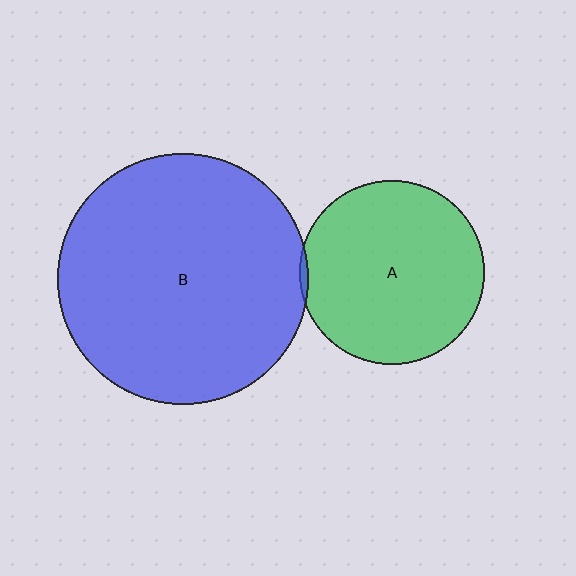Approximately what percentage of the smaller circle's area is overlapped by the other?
Approximately 5%.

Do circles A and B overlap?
Yes.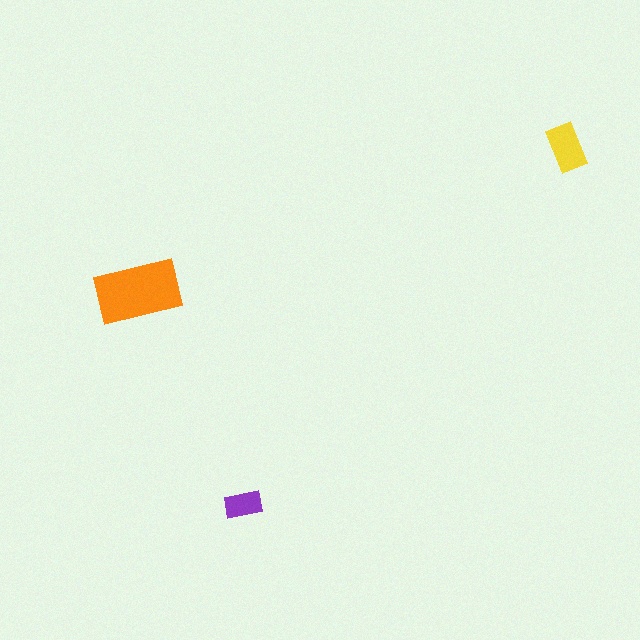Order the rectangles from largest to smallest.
the orange one, the yellow one, the purple one.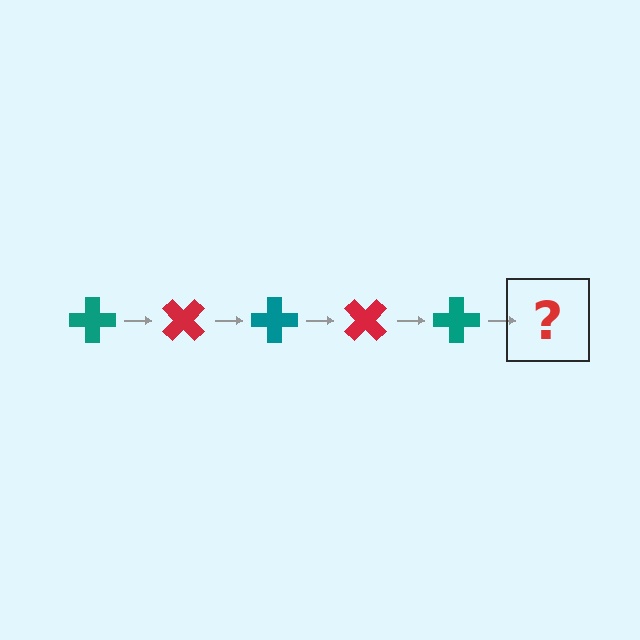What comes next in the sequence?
The next element should be a red cross, rotated 225 degrees from the start.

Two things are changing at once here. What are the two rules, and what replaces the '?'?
The two rules are that it rotates 45 degrees each step and the color cycles through teal and red. The '?' should be a red cross, rotated 225 degrees from the start.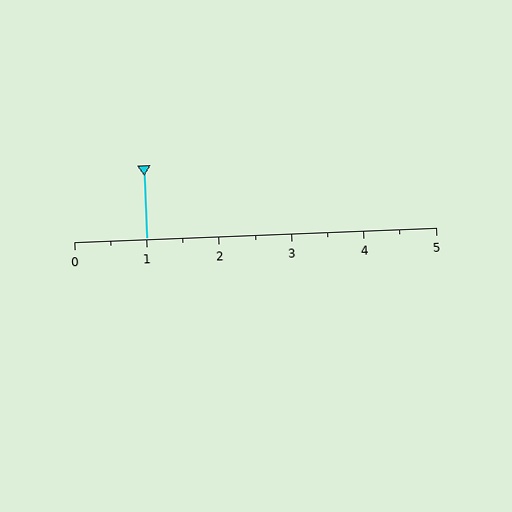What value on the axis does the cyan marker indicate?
The marker indicates approximately 1.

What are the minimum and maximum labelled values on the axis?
The axis runs from 0 to 5.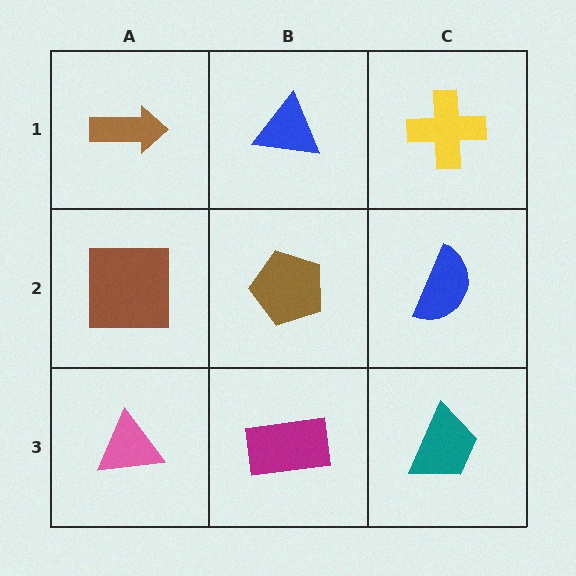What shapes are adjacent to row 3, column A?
A brown square (row 2, column A), a magenta rectangle (row 3, column B).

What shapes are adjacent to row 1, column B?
A brown pentagon (row 2, column B), a brown arrow (row 1, column A), a yellow cross (row 1, column C).